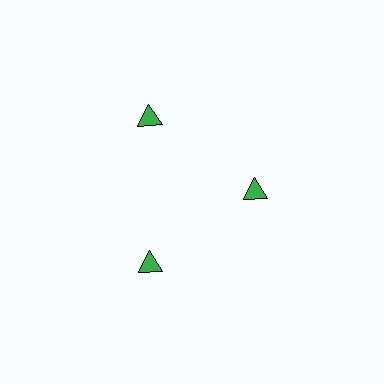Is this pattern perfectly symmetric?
No. The 3 green triangles are arranged in a ring, but one element near the 3 o'clock position is pulled inward toward the center, breaking the 3-fold rotational symmetry.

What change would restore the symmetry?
The symmetry would be restored by moving it outward, back onto the ring so that all 3 triangles sit at equal angles and equal distance from the center.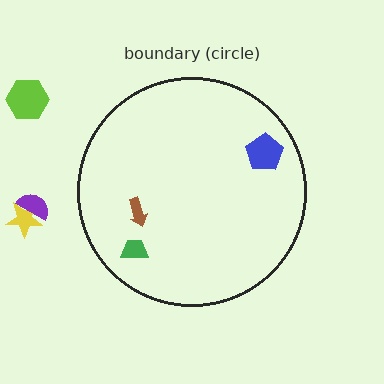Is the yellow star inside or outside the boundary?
Outside.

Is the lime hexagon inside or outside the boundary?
Outside.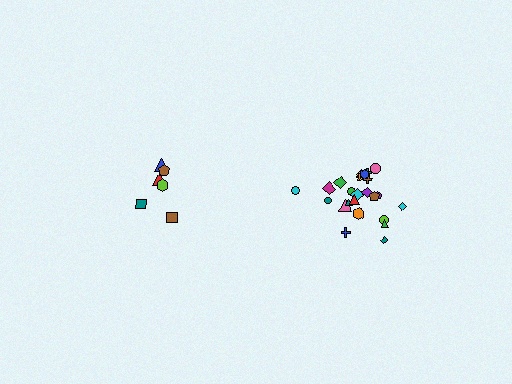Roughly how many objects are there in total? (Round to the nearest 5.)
Roughly 30 objects in total.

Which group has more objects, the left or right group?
The right group.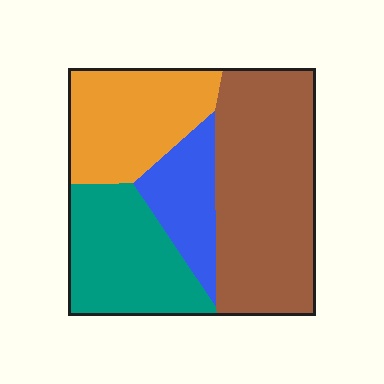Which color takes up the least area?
Blue, at roughly 15%.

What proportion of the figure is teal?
Teal covers 24% of the figure.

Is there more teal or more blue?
Teal.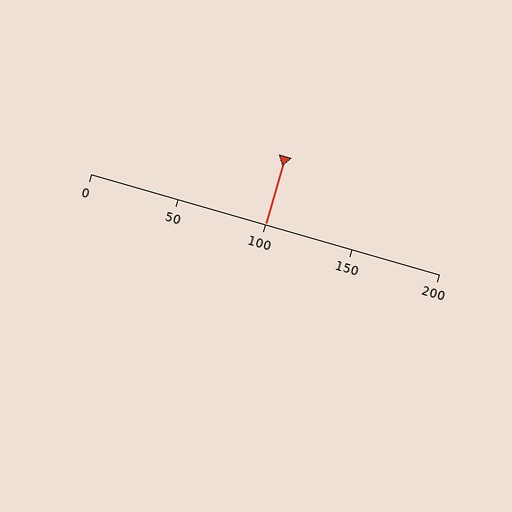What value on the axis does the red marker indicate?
The marker indicates approximately 100.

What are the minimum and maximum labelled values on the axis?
The axis runs from 0 to 200.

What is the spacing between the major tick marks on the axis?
The major ticks are spaced 50 apart.